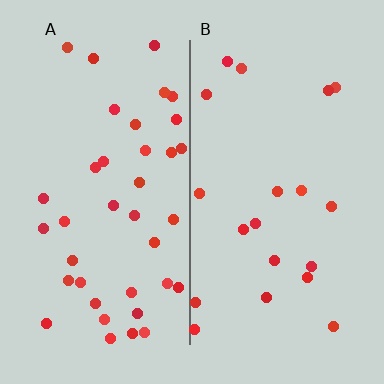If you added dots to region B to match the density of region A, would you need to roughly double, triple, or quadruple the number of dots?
Approximately double.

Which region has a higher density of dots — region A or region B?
A (the left).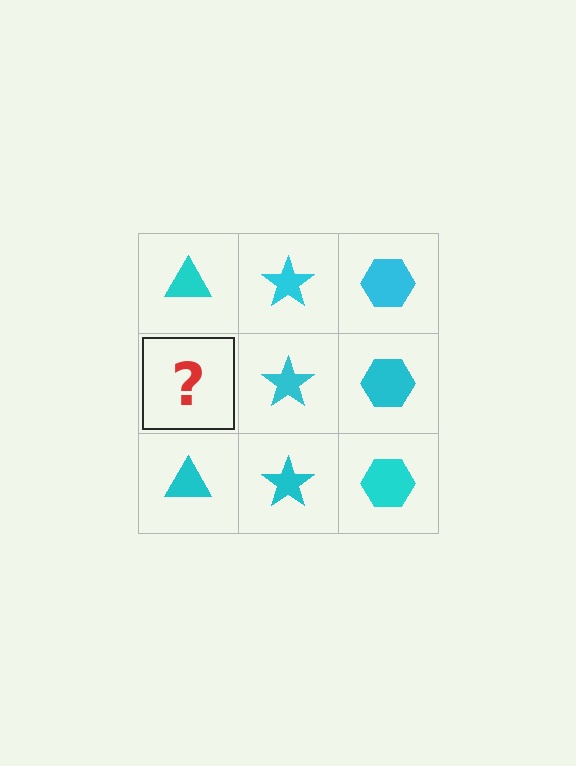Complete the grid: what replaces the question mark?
The question mark should be replaced with a cyan triangle.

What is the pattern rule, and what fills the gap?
The rule is that each column has a consistent shape. The gap should be filled with a cyan triangle.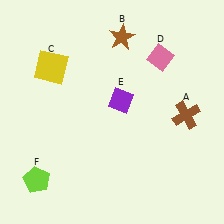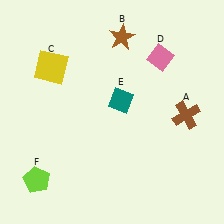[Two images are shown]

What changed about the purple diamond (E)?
In Image 1, E is purple. In Image 2, it changed to teal.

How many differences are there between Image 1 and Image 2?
There is 1 difference between the two images.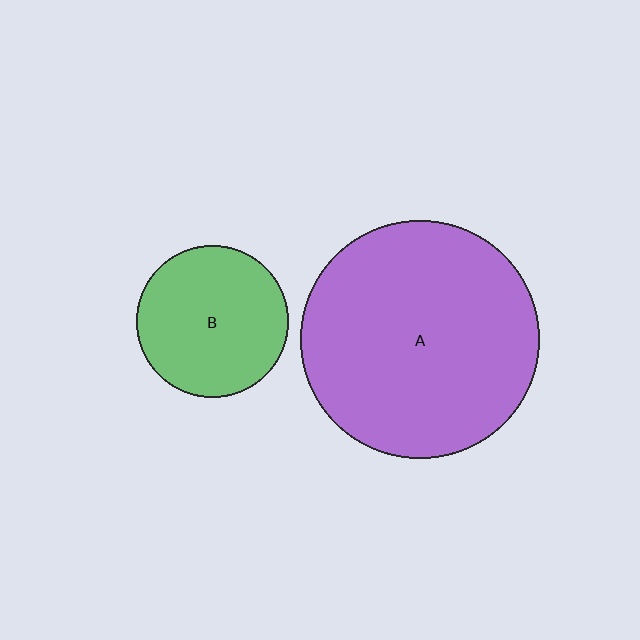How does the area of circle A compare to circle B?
Approximately 2.5 times.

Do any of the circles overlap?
No, none of the circles overlap.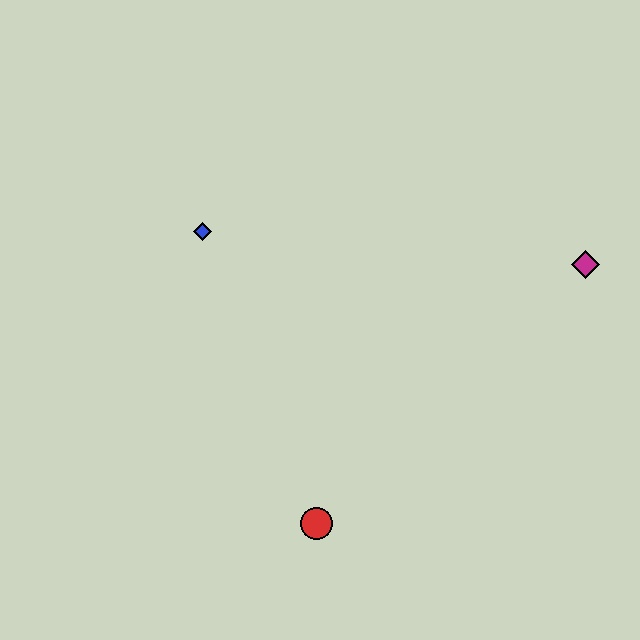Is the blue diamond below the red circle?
No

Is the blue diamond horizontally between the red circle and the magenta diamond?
No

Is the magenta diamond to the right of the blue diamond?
Yes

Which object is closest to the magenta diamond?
The red circle is closest to the magenta diamond.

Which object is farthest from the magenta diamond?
The blue diamond is farthest from the magenta diamond.